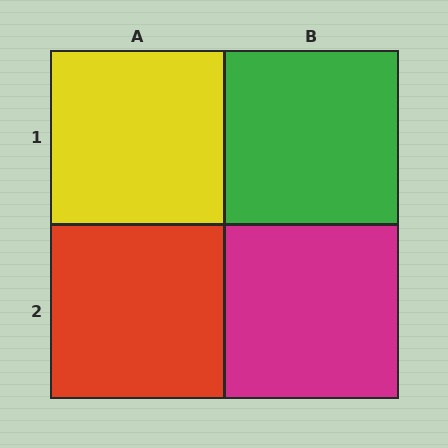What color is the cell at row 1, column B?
Green.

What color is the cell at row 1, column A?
Yellow.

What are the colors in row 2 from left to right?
Red, magenta.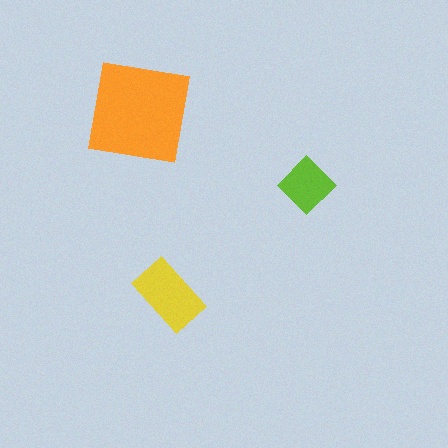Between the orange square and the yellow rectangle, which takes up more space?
The orange square.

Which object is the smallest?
The lime diamond.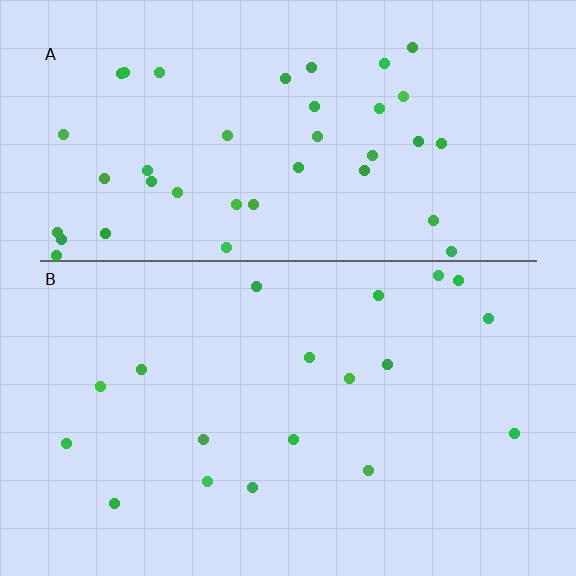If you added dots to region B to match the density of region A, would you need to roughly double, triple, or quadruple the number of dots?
Approximately double.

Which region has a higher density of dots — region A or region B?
A (the top).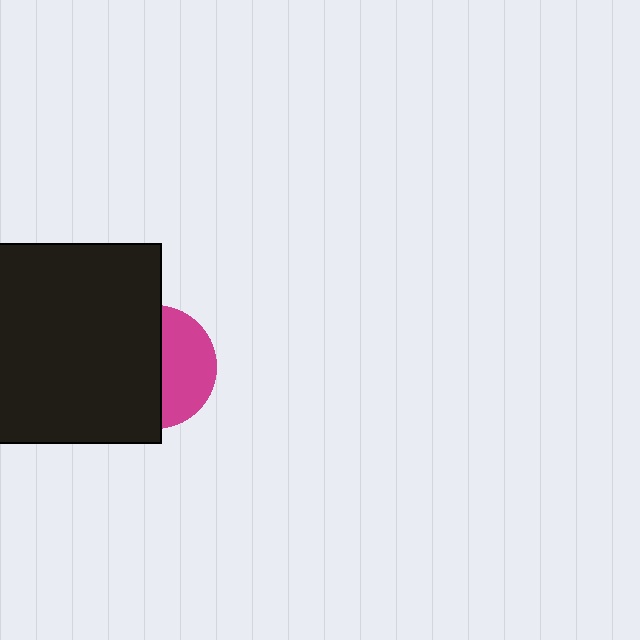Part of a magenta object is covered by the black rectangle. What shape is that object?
It is a circle.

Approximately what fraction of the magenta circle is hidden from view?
Roughly 57% of the magenta circle is hidden behind the black rectangle.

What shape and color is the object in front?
The object in front is a black rectangle.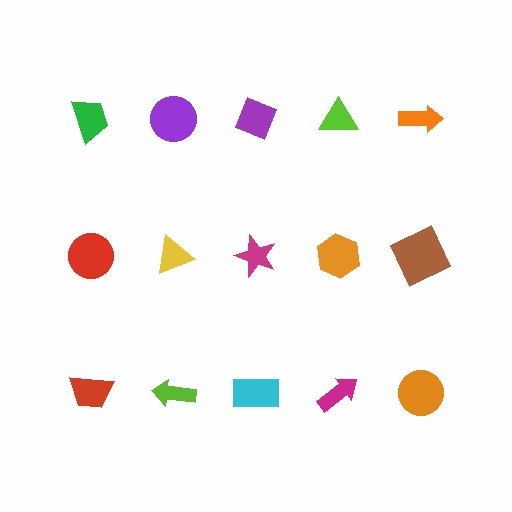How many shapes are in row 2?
5 shapes.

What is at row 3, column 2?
A lime arrow.